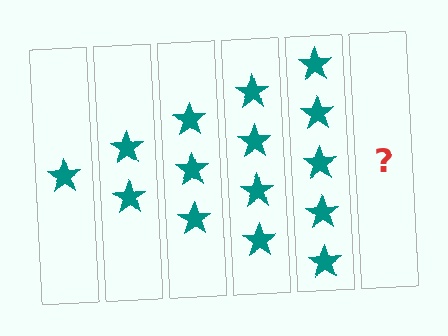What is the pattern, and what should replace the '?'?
The pattern is that each step adds one more star. The '?' should be 6 stars.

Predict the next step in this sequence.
The next step is 6 stars.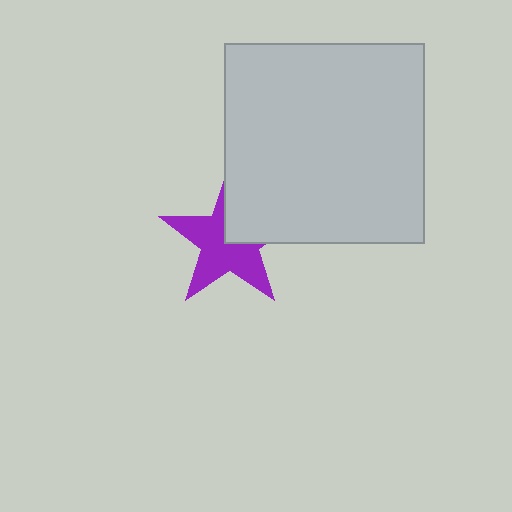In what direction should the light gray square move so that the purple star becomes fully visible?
The light gray square should move toward the upper-right. That is the shortest direction to clear the overlap and leave the purple star fully visible.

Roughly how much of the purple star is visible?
About half of it is visible (roughly 64%).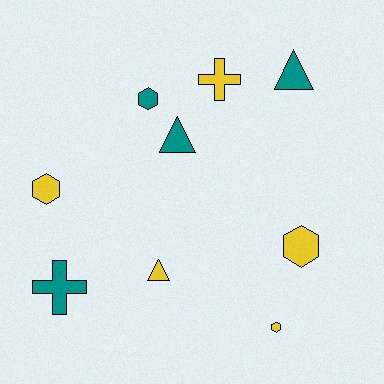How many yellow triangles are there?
There is 1 yellow triangle.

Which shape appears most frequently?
Hexagon, with 4 objects.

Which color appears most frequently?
Yellow, with 5 objects.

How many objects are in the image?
There are 9 objects.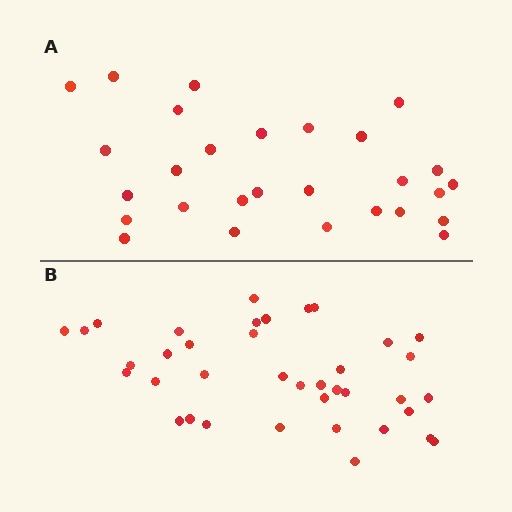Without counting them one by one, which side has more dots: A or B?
Region B (the bottom region) has more dots.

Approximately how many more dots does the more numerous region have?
Region B has roughly 10 or so more dots than region A.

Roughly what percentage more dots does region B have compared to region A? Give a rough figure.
About 35% more.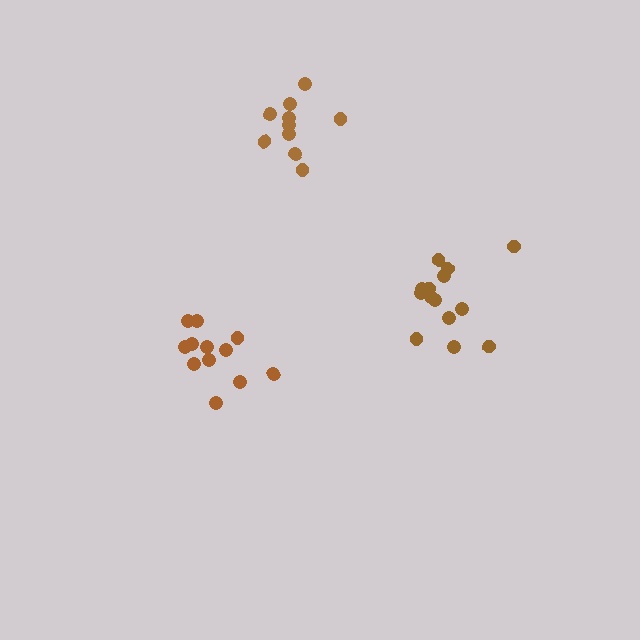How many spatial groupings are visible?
There are 3 spatial groupings.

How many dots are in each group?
Group 1: 12 dots, Group 2: 14 dots, Group 3: 10 dots (36 total).